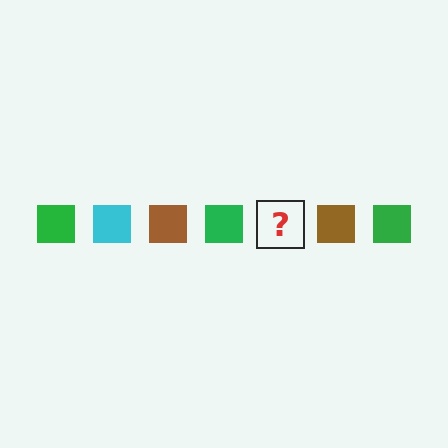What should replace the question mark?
The question mark should be replaced with a cyan square.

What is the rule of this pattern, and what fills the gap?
The rule is that the pattern cycles through green, cyan, brown squares. The gap should be filled with a cyan square.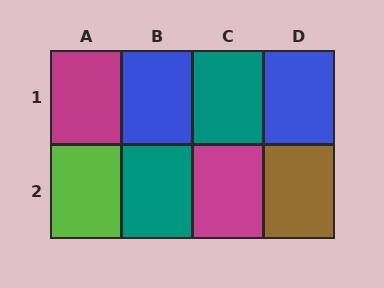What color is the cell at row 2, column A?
Lime.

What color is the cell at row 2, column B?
Teal.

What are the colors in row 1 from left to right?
Magenta, blue, teal, blue.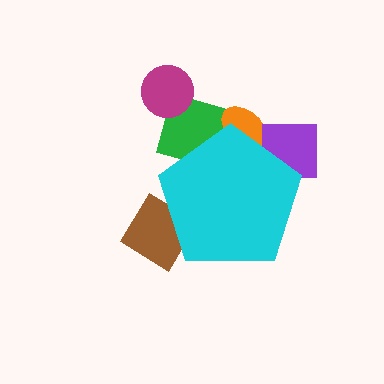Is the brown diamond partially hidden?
Yes, the brown diamond is partially hidden behind the cyan pentagon.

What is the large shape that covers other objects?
A cyan pentagon.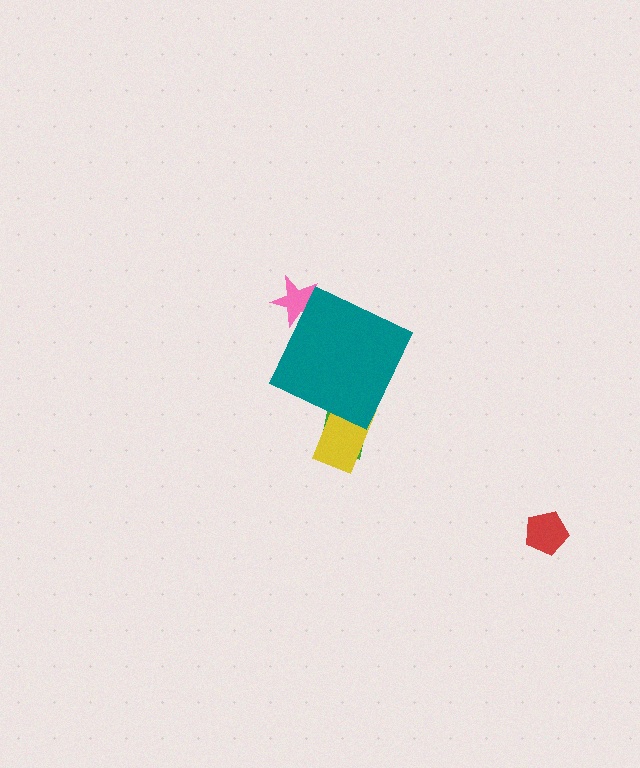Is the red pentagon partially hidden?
No, the red pentagon is fully visible.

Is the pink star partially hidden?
Yes, the pink star is partially hidden behind the teal diamond.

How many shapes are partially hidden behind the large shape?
3 shapes are partially hidden.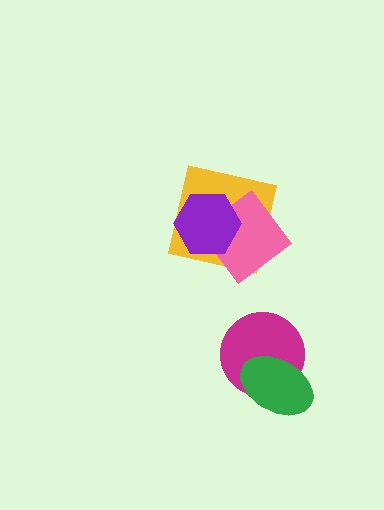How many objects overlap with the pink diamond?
2 objects overlap with the pink diamond.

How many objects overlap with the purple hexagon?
2 objects overlap with the purple hexagon.